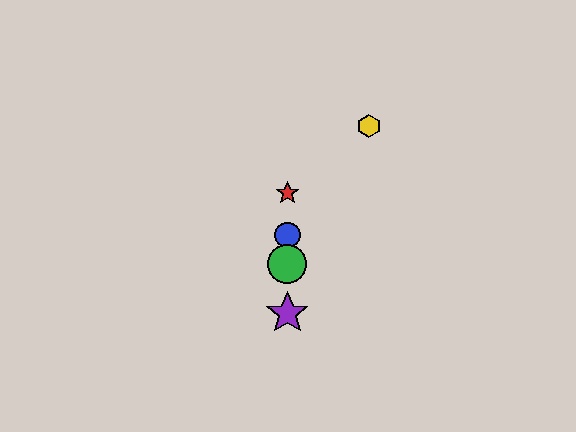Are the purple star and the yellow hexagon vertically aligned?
No, the purple star is at x≈287 and the yellow hexagon is at x≈369.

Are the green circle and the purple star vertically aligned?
Yes, both are at x≈287.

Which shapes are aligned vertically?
The red star, the blue circle, the green circle, the purple star are aligned vertically.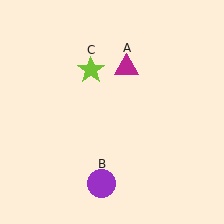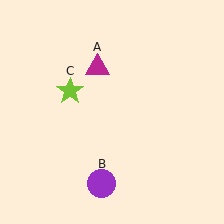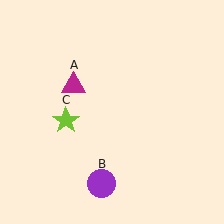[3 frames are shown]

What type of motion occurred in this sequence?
The magenta triangle (object A), lime star (object C) rotated counterclockwise around the center of the scene.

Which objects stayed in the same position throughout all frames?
Purple circle (object B) remained stationary.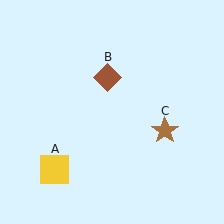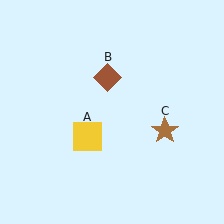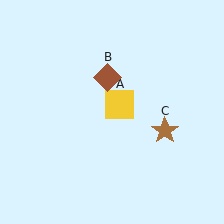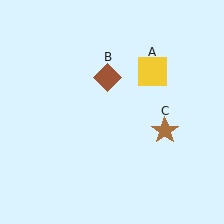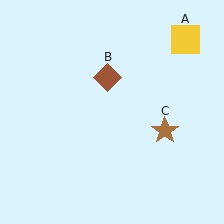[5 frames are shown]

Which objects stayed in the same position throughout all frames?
Brown diamond (object B) and brown star (object C) remained stationary.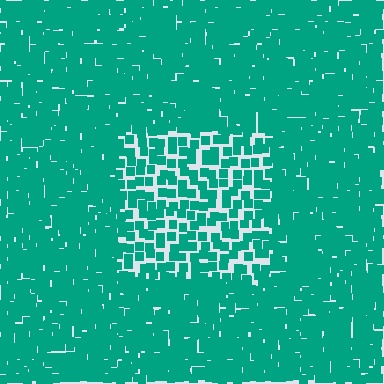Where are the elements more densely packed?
The elements are more densely packed outside the rectangle boundary.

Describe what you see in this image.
The image contains small teal elements arranged at two different densities. A rectangle-shaped region is visible where the elements are less densely packed than the surrounding area.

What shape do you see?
I see a rectangle.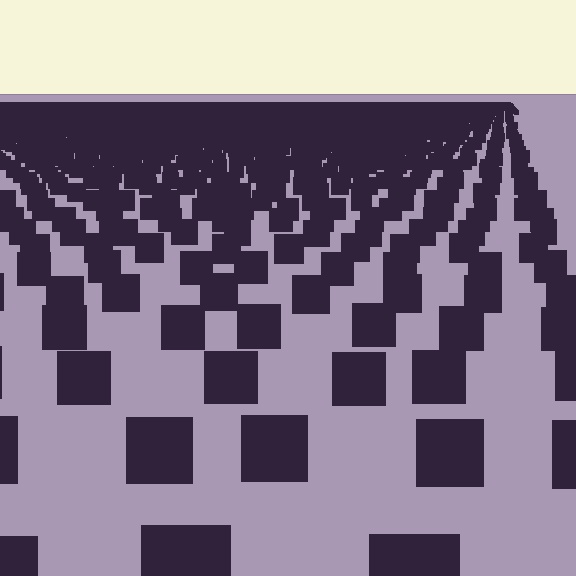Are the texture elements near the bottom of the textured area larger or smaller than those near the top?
Larger. Near the bottom, elements are closer to the viewer and appear at a bigger on-screen size.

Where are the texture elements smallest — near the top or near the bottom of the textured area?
Near the top.